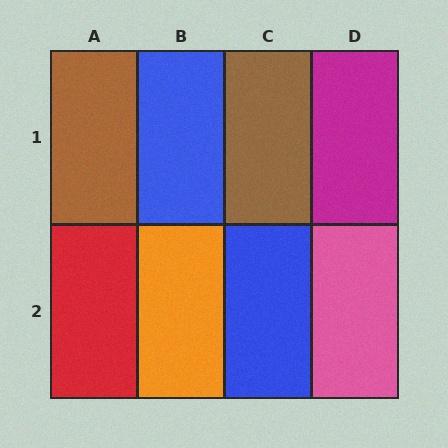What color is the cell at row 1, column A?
Brown.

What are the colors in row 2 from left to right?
Red, orange, blue, pink.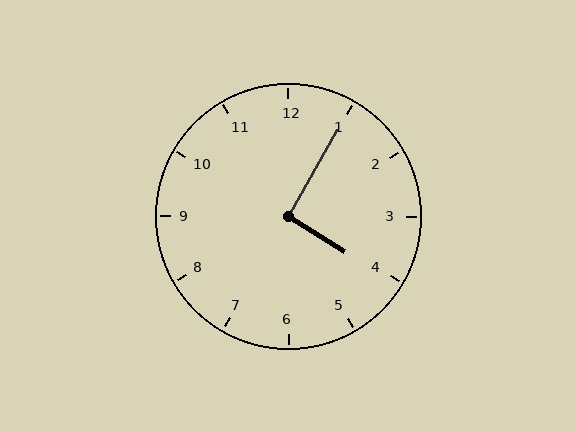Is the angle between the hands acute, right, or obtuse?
It is right.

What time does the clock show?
4:05.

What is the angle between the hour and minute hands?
Approximately 92 degrees.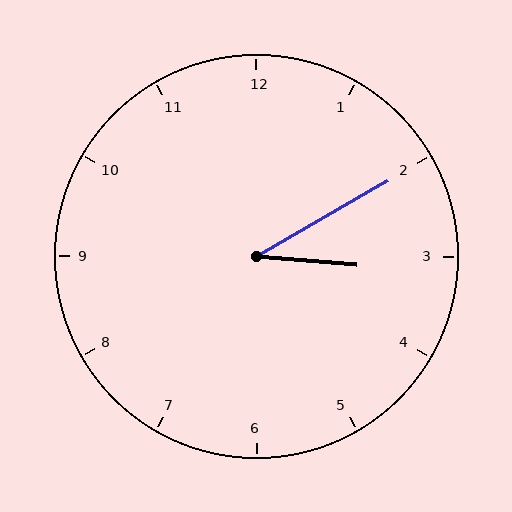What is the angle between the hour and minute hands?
Approximately 35 degrees.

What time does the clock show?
3:10.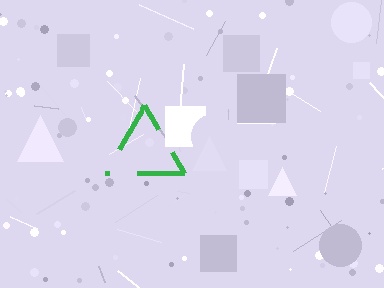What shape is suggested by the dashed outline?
The dashed outline suggests a triangle.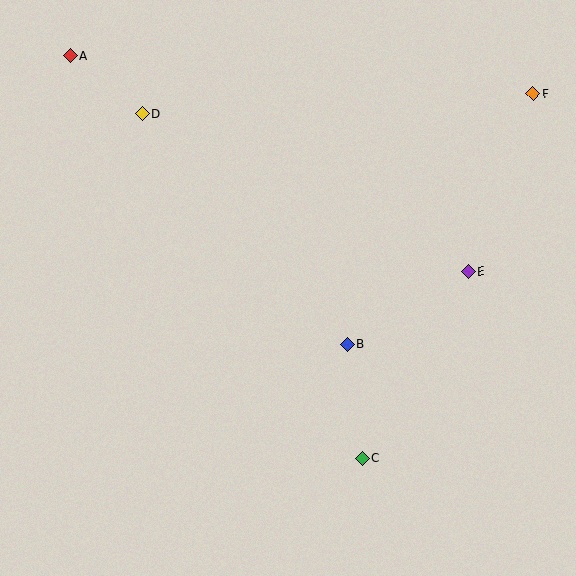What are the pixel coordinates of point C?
Point C is at (363, 458).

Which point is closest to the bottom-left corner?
Point C is closest to the bottom-left corner.